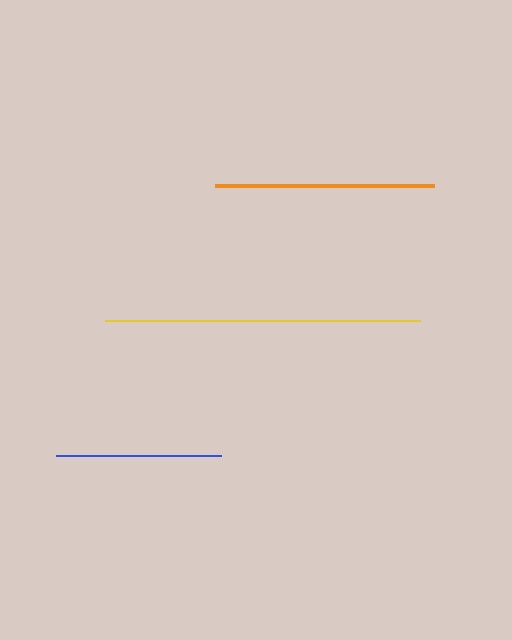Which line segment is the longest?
The yellow line is the longest at approximately 315 pixels.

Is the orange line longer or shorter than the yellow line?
The yellow line is longer than the orange line.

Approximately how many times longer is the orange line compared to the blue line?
The orange line is approximately 1.3 times the length of the blue line.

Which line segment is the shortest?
The blue line is the shortest at approximately 166 pixels.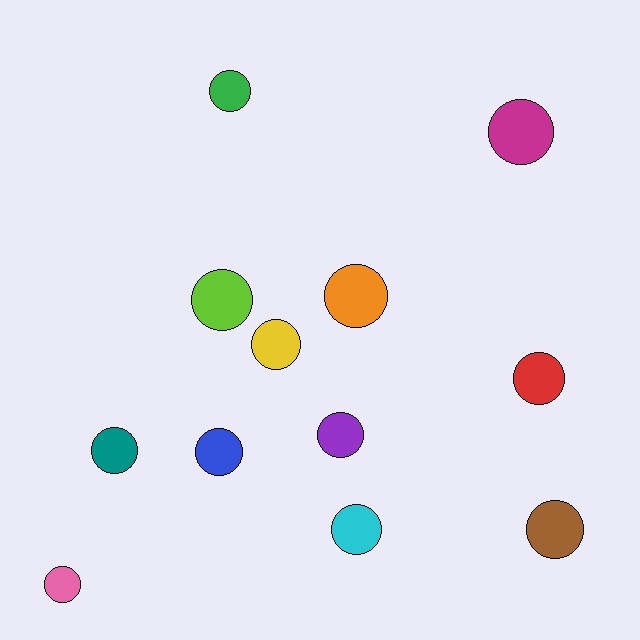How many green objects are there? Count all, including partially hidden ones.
There is 1 green object.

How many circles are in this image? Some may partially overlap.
There are 12 circles.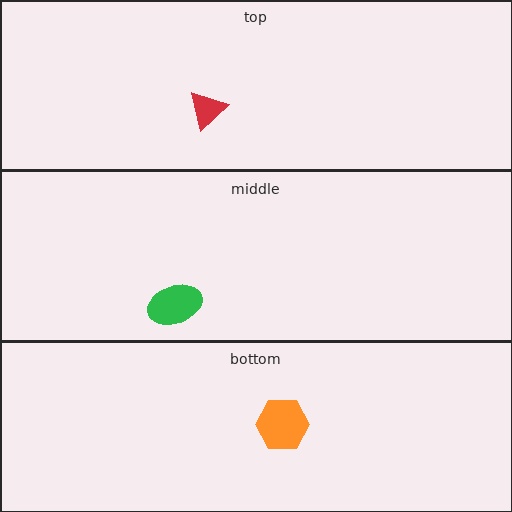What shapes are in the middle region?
The green ellipse.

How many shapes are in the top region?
1.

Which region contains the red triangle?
The top region.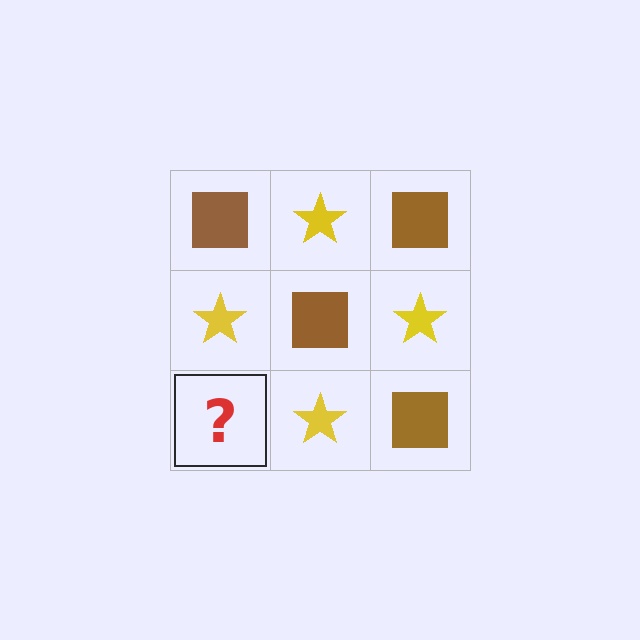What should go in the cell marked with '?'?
The missing cell should contain a brown square.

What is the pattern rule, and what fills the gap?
The rule is that it alternates brown square and yellow star in a checkerboard pattern. The gap should be filled with a brown square.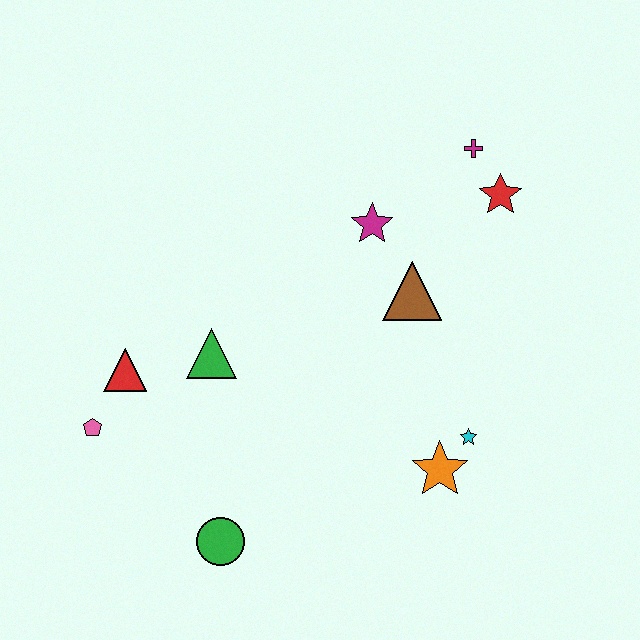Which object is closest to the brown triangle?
The magenta star is closest to the brown triangle.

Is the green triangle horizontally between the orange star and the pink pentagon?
Yes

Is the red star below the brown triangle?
No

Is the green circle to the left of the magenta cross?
Yes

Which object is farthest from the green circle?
The magenta cross is farthest from the green circle.